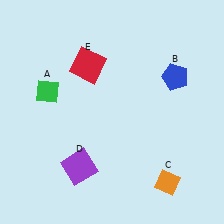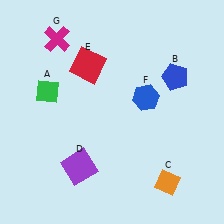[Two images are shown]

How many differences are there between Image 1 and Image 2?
There are 2 differences between the two images.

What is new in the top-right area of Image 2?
A blue hexagon (F) was added in the top-right area of Image 2.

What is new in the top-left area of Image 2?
A magenta cross (G) was added in the top-left area of Image 2.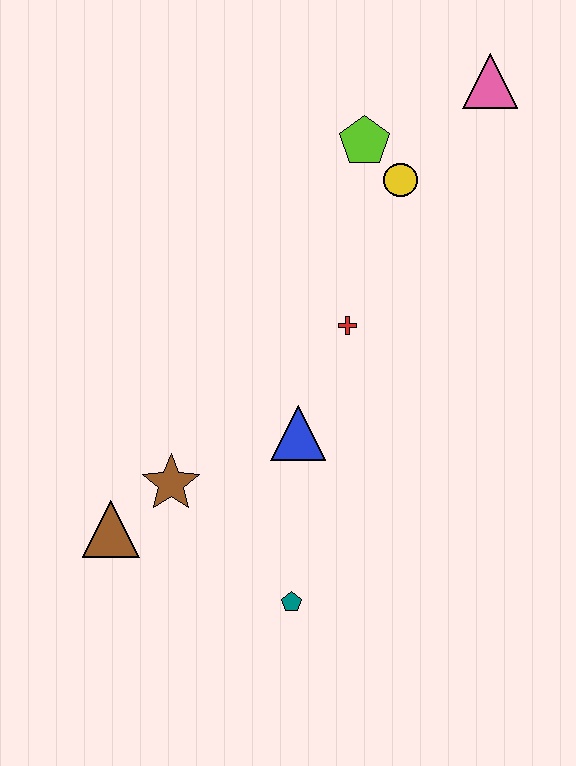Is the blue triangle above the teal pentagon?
Yes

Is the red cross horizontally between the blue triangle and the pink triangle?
Yes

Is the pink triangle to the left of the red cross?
No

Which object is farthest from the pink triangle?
The brown triangle is farthest from the pink triangle.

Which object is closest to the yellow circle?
The lime pentagon is closest to the yellow circle.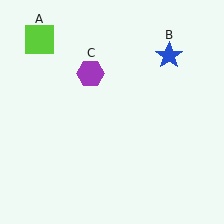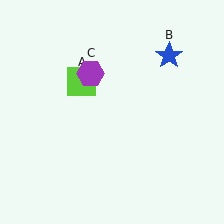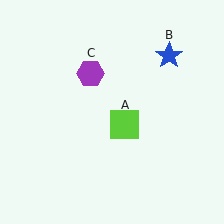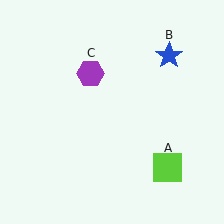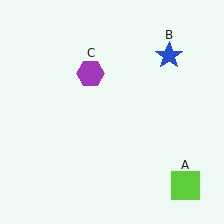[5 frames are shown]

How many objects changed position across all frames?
1 object changed position: lime square (object A).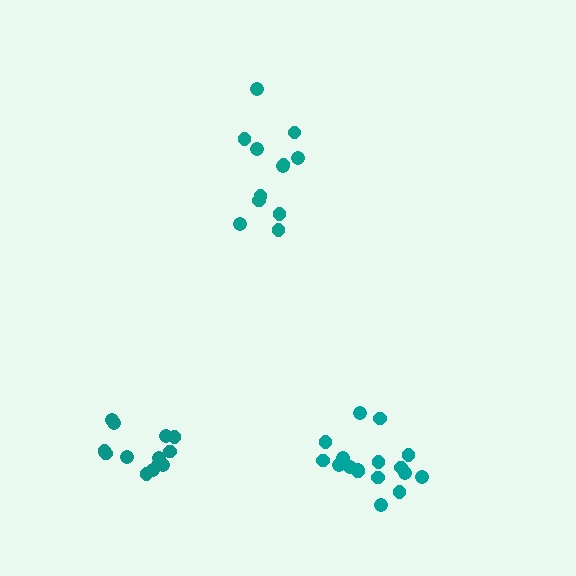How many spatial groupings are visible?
There are 3 spatial groupings.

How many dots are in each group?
Group 1: 17 dots, Group 2: 13 dots, Group 3: 12 dots (42 total).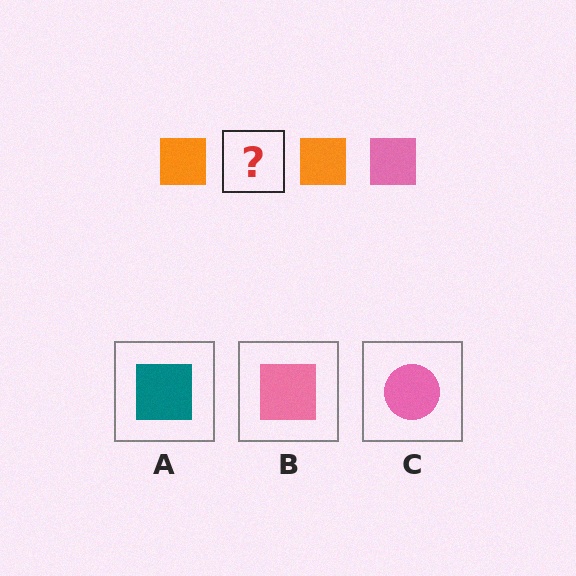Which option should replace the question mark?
Option B.